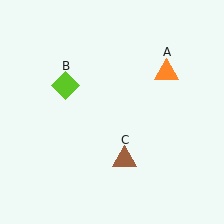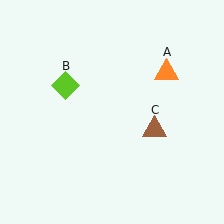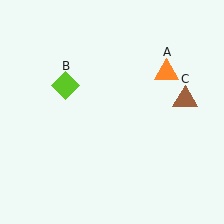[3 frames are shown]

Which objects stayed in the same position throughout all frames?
Orange triangle (object A) and lime diamond (object B) remained stationary.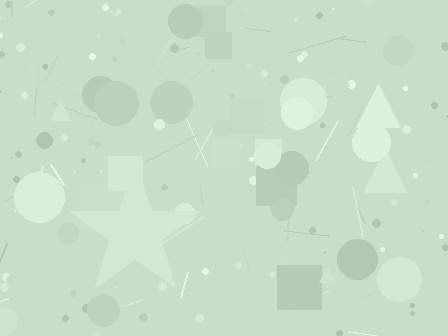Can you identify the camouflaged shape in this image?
The camouflaged shape is a star.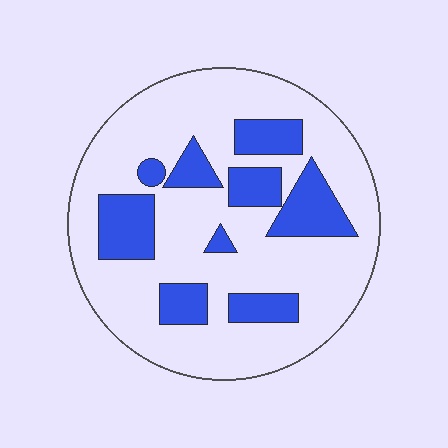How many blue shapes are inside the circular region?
9.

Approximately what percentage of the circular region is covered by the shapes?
Approximately 25%.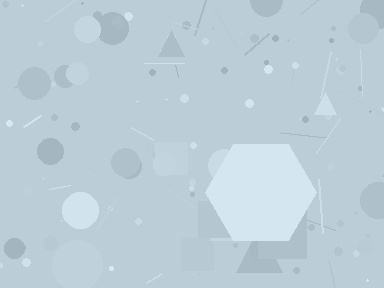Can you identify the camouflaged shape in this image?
The camouflaged shape is a hexagon.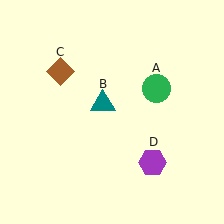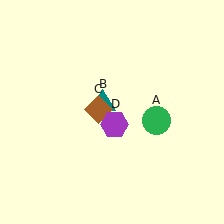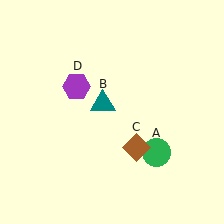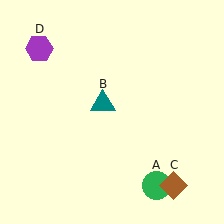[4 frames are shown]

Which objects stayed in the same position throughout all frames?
Teal triangle (object B) remained stationary.